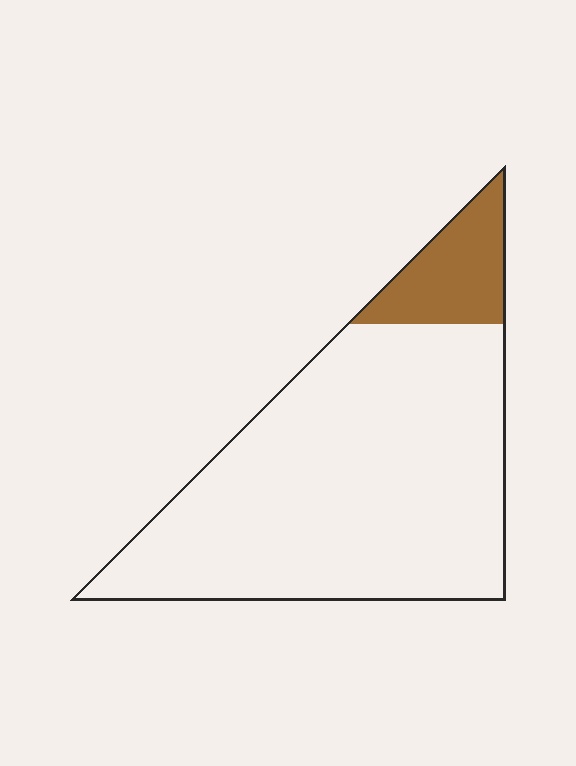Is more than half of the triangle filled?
No.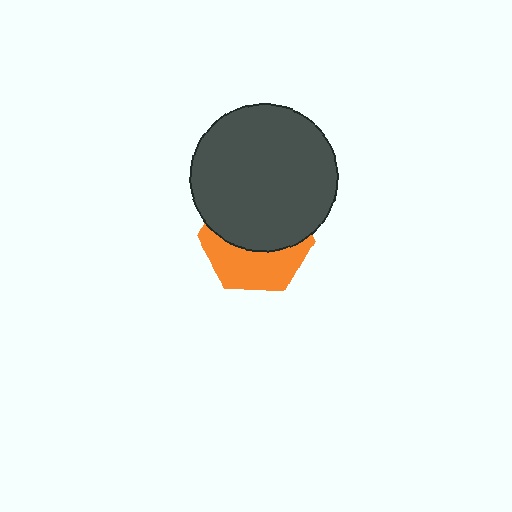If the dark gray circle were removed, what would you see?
You would see the complete orange hexagon.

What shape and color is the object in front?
The object in front is a dark gray circle.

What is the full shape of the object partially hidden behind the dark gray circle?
The partially hidden object is an orange hexagon.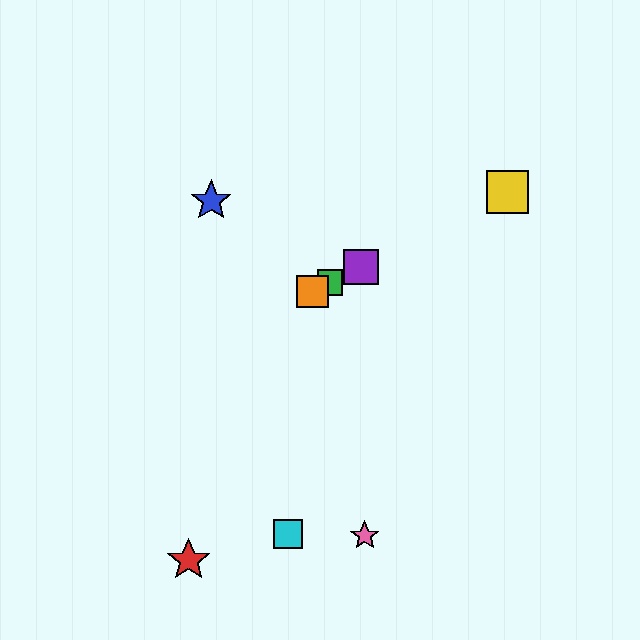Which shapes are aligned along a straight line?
The green square, the yellow square, the purple square, the orange square are aligned along a straight line.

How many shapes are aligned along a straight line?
4 shapes (the green square, the yellow square, the purple square, the orange square) are aligned along a straight line.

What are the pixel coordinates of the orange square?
The orange square is at (313, 291).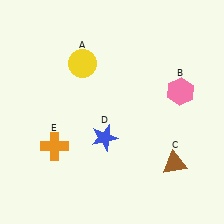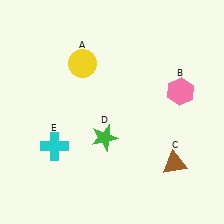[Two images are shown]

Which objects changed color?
D changed from blue to green. E changed from orange to cyan.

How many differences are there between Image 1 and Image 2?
There are 2 differences between the two images.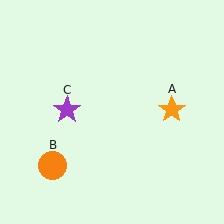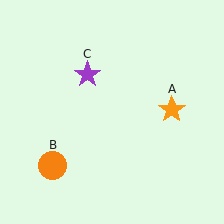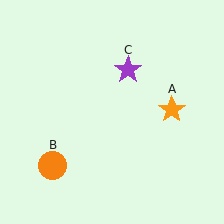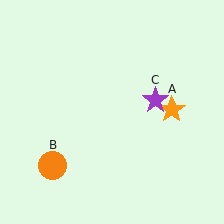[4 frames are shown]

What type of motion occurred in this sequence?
The purple star (object C) rotated clockwise around the center of the scene.